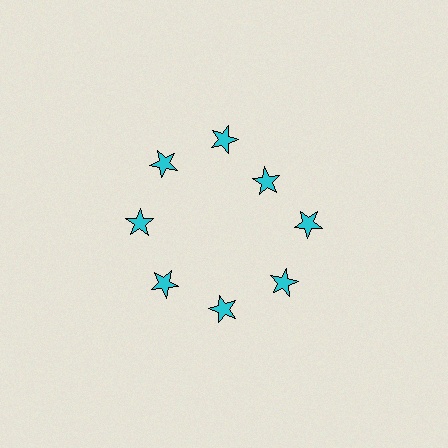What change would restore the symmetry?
The symmetry would be restored by moving it outward, back onto the ring so that all 8 stars sit at equal angles and equal distance from the center.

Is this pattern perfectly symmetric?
No. The 8 cyan stars are arranged in a ring, but one element near the 2 o'clock position is pulled inward toward the center, breaking the 8-fold rotational symmetry.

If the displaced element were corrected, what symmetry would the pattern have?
It would have 8-fold rotational symmetry — the pattern would map onto itself every 45 degrees.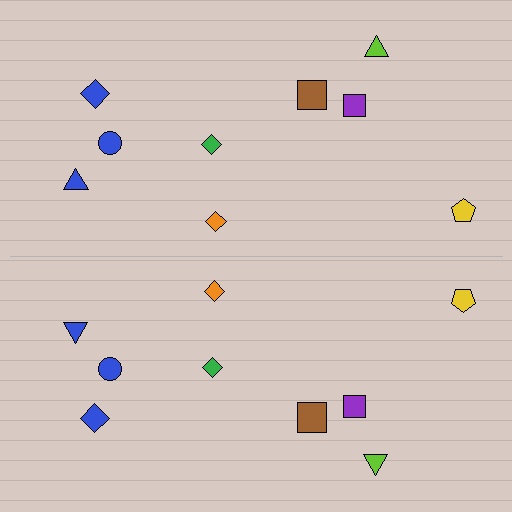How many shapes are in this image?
There are 18 shapes in this image.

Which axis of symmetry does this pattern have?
The pattern has a horizontal axis of symmetry running through the center of the image.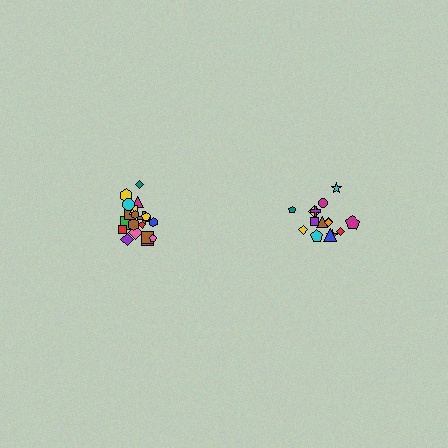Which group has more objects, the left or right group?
The left group.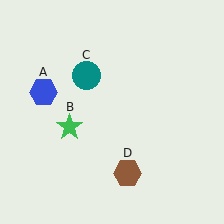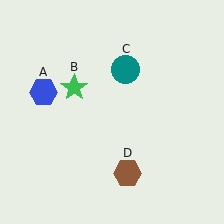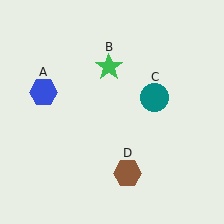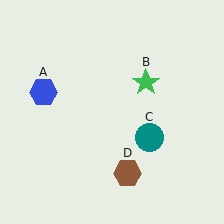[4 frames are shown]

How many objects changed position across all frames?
2 objects changed position: green star (object B), teal circle (object C).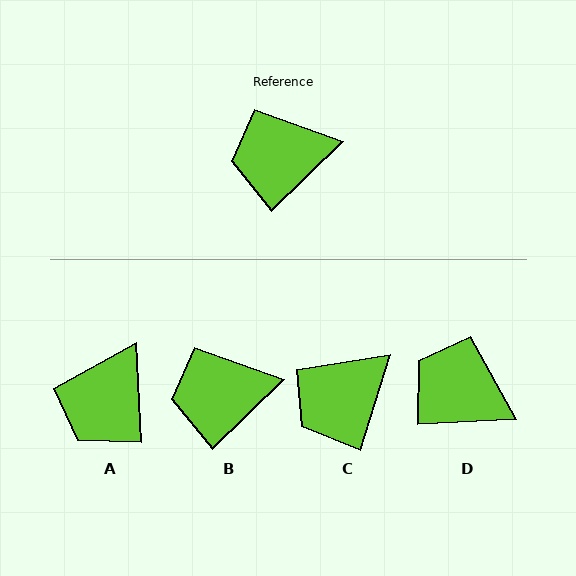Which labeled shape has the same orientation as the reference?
B.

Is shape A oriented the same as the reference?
No, it is off by about 49 degrees.